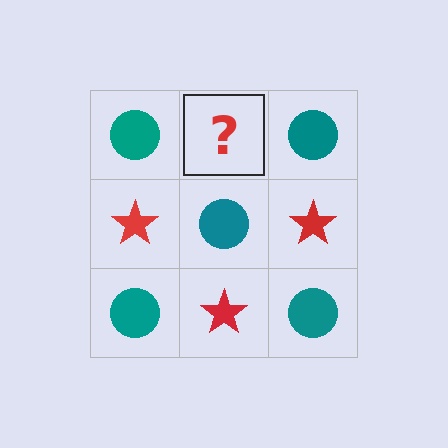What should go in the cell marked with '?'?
The missing cell should contain a red star.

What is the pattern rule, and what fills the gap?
The rule is that it alternates teal circle and red star in a checkerboard pattern. The gap should be filled with a red star.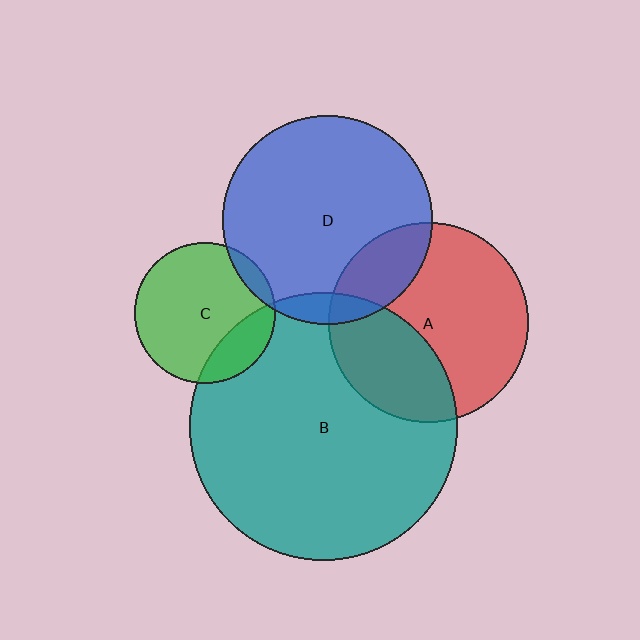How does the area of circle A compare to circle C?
Approximately 2.0 times.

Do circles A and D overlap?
Yes.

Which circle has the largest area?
Circle B (teal).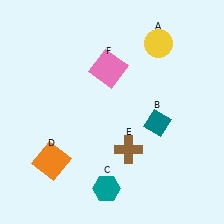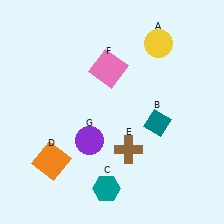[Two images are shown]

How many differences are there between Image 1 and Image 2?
There is 1 difference between the two images.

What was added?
A purple circle (G) was added in Image 2.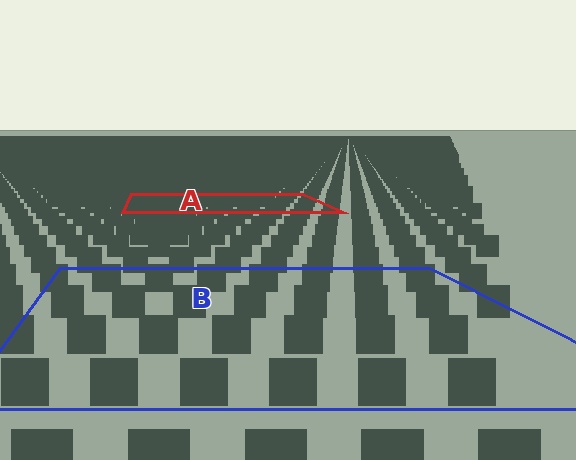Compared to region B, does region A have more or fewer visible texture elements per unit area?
Region A has more texture elements per unit area — they are packed more densely because it is farther away.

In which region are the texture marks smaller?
The texture marks are smaller in region A, because it is farther away.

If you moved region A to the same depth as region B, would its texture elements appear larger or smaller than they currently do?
They would appear larger. At a closer depth, the same texture elements are projected at a bigger on-screen size.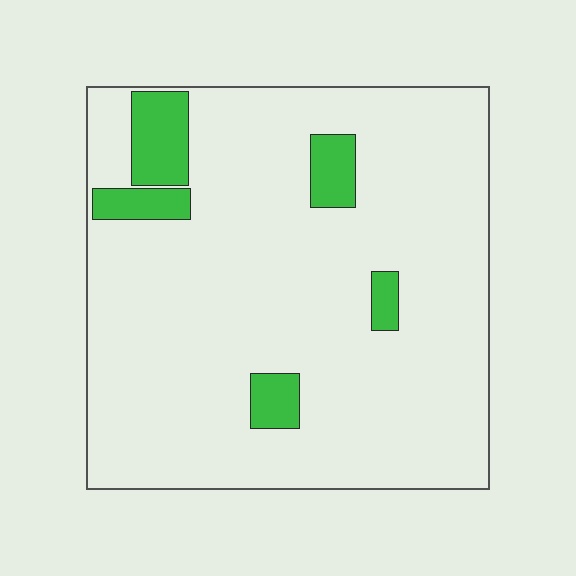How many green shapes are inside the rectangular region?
5.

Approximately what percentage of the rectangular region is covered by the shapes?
Approximately 10%.